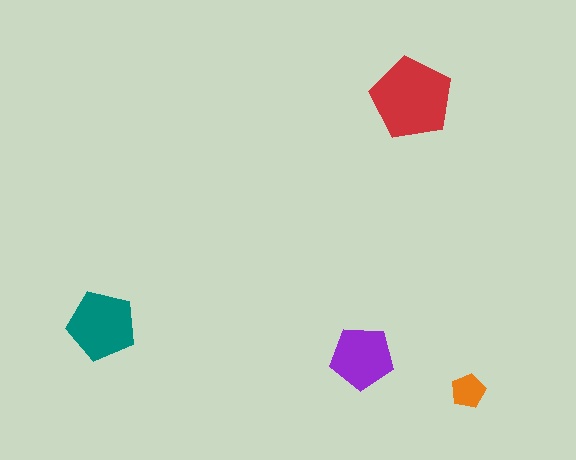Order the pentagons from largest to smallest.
the red one, the teal one, the purple one, the orange one.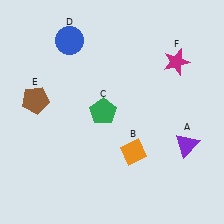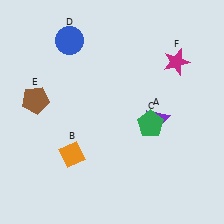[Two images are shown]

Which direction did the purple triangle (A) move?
The purple triangle (A) moved left.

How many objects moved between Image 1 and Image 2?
3 objects moved between the two images.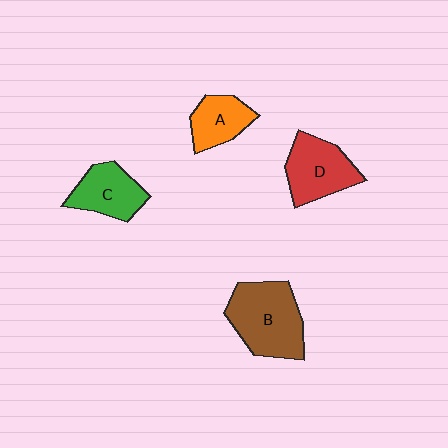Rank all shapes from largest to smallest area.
From largest to smallest: B (brown), D (red), C (green), A (orange).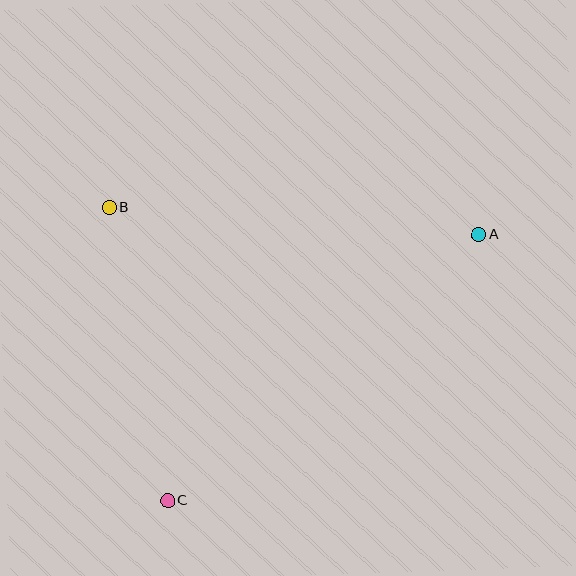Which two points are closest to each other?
Points B and C are closest to each other.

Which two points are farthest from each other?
Points A and C are farthest from each other.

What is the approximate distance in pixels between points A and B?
The distance between A and B is approximately 371 pixels.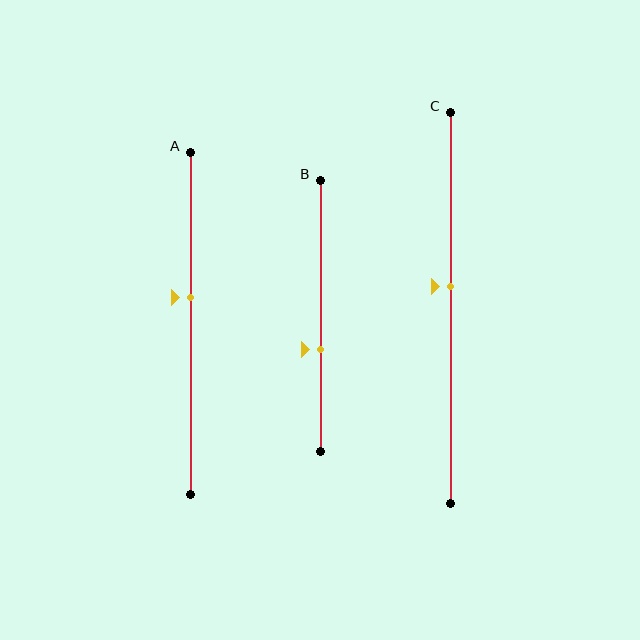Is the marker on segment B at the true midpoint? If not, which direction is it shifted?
No, the marker on segment B is shifted downward by about 12% of the segment length.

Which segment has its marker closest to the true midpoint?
Segment C has its marker closest to the true midpoint.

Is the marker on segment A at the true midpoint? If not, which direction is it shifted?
No, the marker on segment A is shifted upward by about 8% of the segment length.